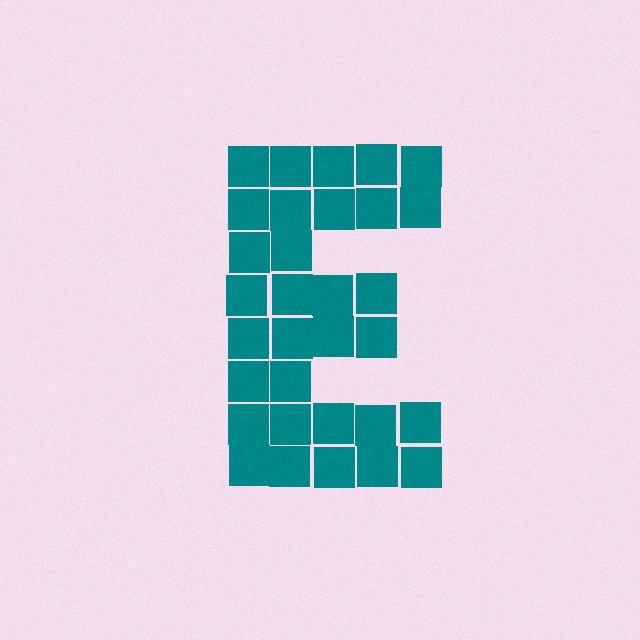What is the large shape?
The large shape is the letter E.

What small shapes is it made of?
It is made of small squares.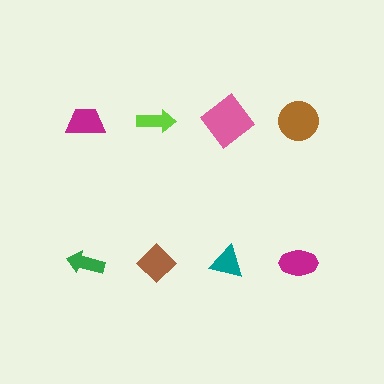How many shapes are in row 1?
4 shapes.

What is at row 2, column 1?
A green arrow.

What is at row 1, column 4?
A brown circle.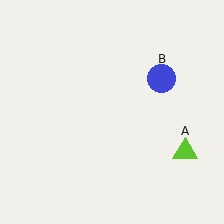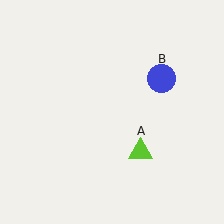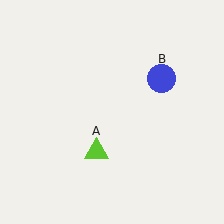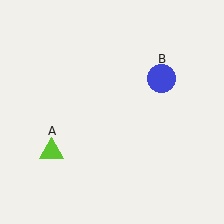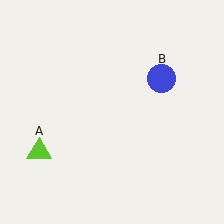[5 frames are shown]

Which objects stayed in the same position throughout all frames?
Blue circle (object B) remained stationary.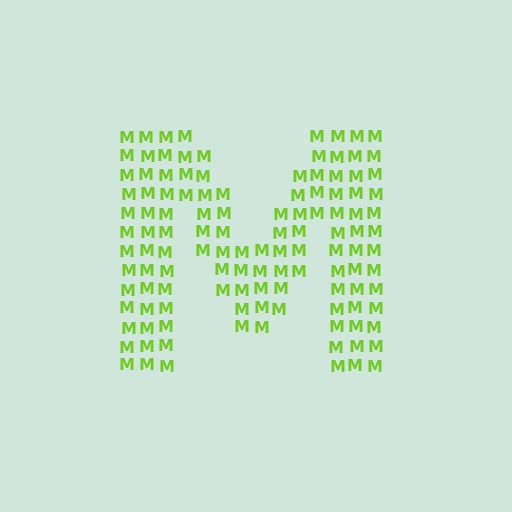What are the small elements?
The small elements are letter M's.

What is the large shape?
The large shape is the letter M.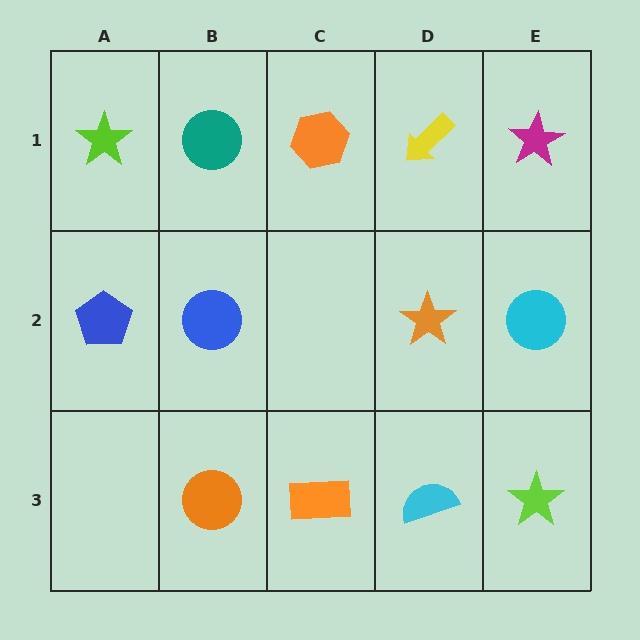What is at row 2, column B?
A blue circle.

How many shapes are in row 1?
5 shapes.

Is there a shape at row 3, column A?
No, that cell is empty.